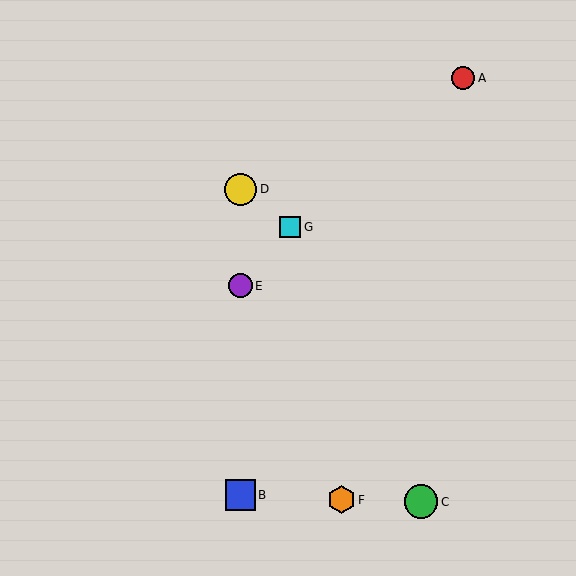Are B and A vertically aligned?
No, B is at x≈240 and A is at x≈463.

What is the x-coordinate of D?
Object D is at x≈240.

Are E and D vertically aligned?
Yes, both are at x≈240.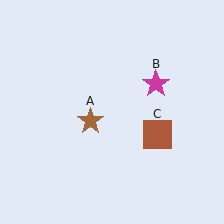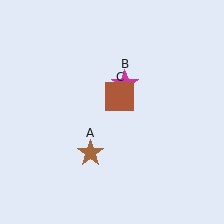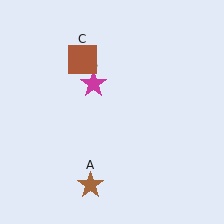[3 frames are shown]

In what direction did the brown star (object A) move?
The brown star (object A) moved down.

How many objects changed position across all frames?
3 objects changed position: brown star (object A), magenta star (object B), brown square (object C).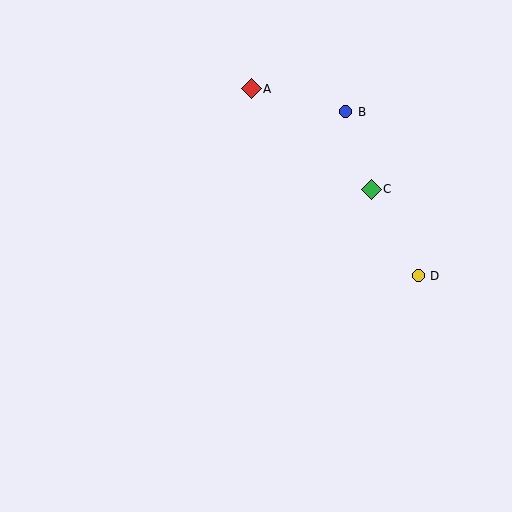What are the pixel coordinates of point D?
Point D is at (418, 276).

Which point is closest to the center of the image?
Point C at (371, 189) is closest to the center.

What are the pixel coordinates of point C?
Point C is at (371, 189).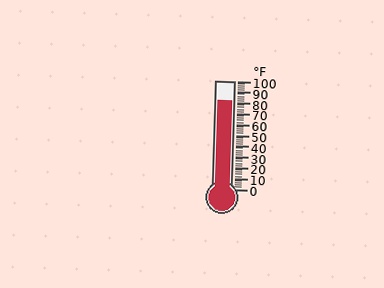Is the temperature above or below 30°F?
The temperature is above 30°F.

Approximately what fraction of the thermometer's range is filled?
The thermometer is filled to approximately 80% of its range.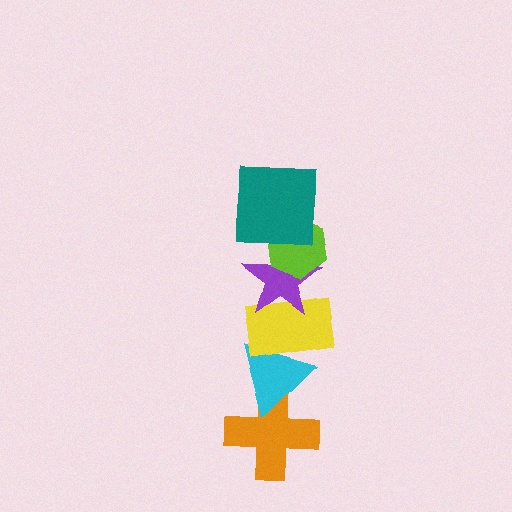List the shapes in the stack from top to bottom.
From top to bottom: the teal square, the lime hexagon, the purple star, the yellow rectangle, the cyan triangle, the orange cross.